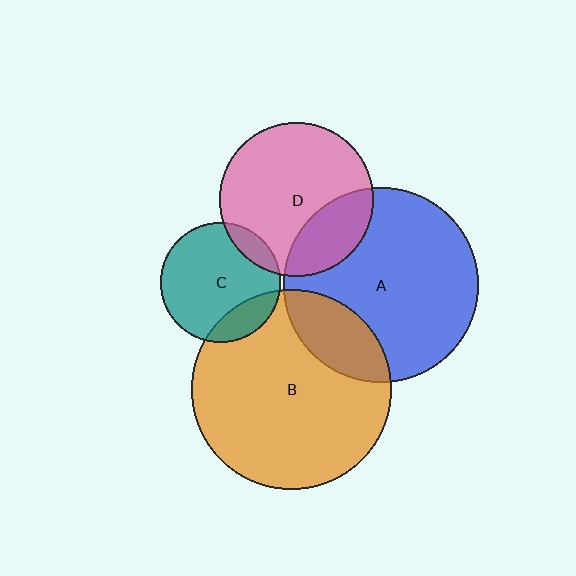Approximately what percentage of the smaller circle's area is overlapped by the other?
Approximately 10%.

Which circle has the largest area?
Circle B (orange).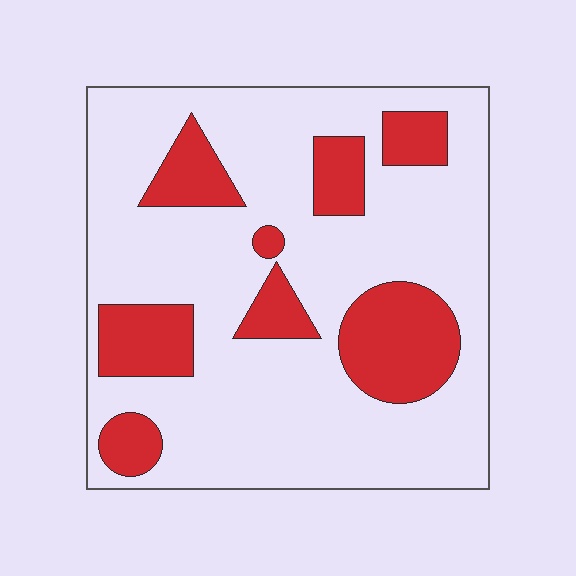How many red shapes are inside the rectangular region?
8.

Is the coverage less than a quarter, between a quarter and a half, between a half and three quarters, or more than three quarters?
Less than a quarter.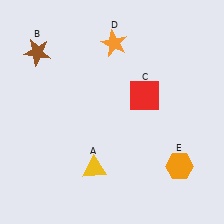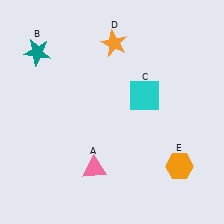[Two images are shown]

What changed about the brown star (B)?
In Image 1, B is brown. In Image 2, it changed to teal.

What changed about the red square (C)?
In Image 1, C is red. In Image 2, it changed to cyan.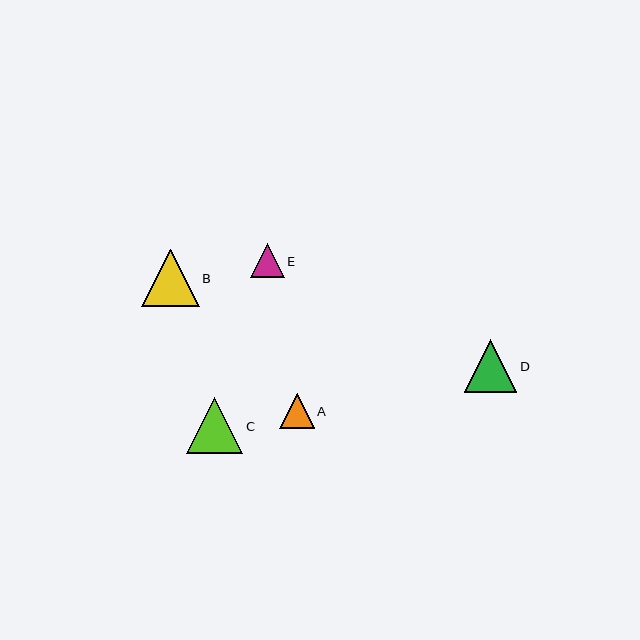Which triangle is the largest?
Triangle B is the largest with a size of approximately 58 pixels.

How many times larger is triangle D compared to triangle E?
Triangle D is approximately 1.5 times the size of triangle E.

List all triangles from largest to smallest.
From largest to smallest: B, C, D, A, E.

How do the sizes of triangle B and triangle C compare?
Triangle B and triangle C are approximately the same size.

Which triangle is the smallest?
Triangle E is the smallest with a size of approximately 34 pixels.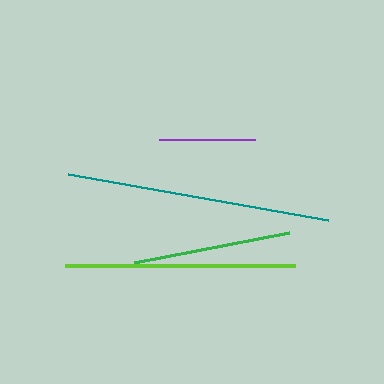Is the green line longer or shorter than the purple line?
The green line is longer than the purple line.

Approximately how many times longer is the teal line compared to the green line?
The teal line is approximately 1.7 times the length of the green line.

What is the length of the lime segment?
The lime segment is approximately 230 pixels long.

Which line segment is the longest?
The teal line is the longest at approximately 264 pixels.